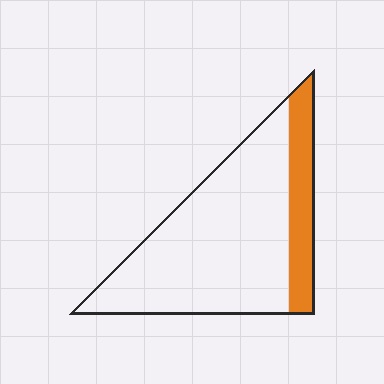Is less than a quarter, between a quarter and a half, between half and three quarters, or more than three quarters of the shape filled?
Less than a quarter.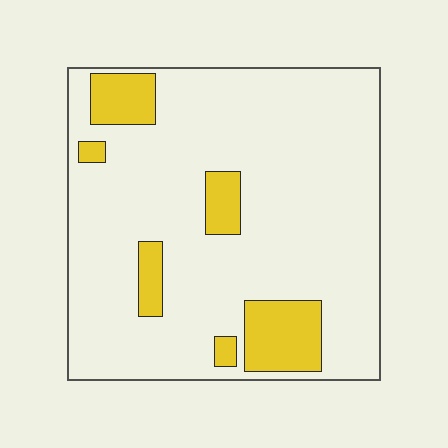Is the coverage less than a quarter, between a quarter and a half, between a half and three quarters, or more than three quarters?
Less than a quarter.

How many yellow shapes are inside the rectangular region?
6.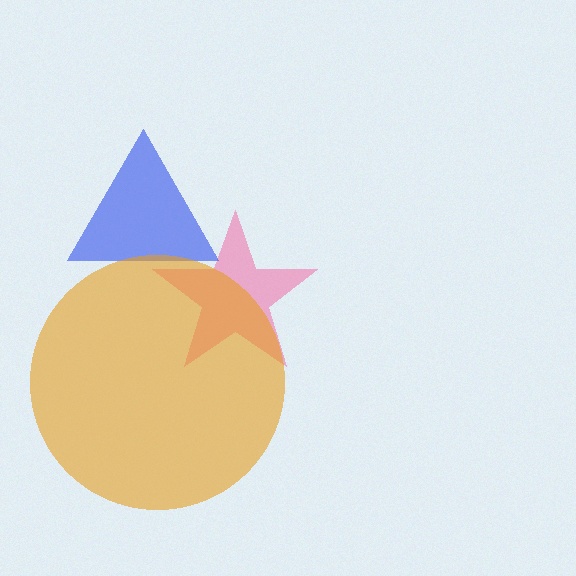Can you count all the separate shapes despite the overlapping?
Yes, there are 3 separate shapes.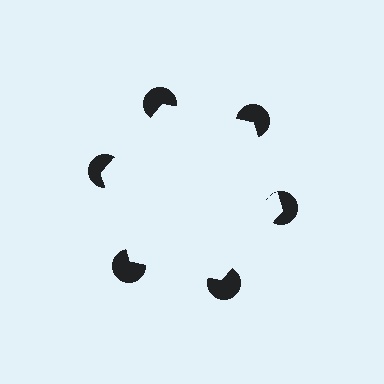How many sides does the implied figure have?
6 sides.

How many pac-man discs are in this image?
There are 6 — one at each vertex of the illusory hexagon.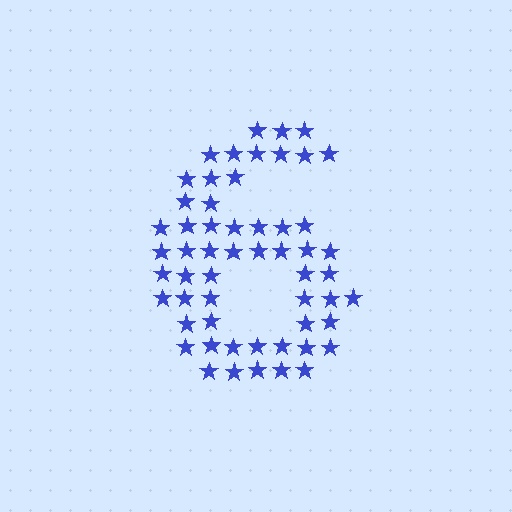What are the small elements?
The small elements are stars.